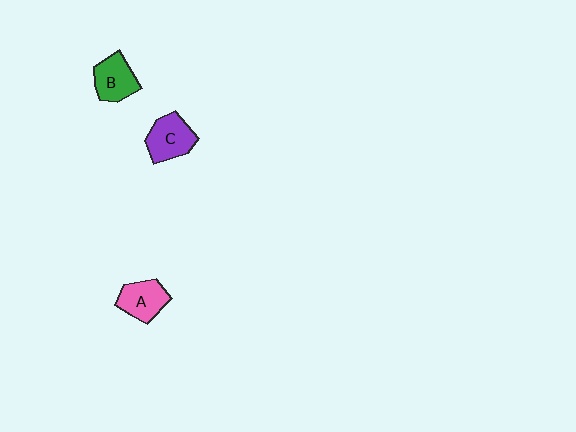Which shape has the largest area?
Shape C (purple).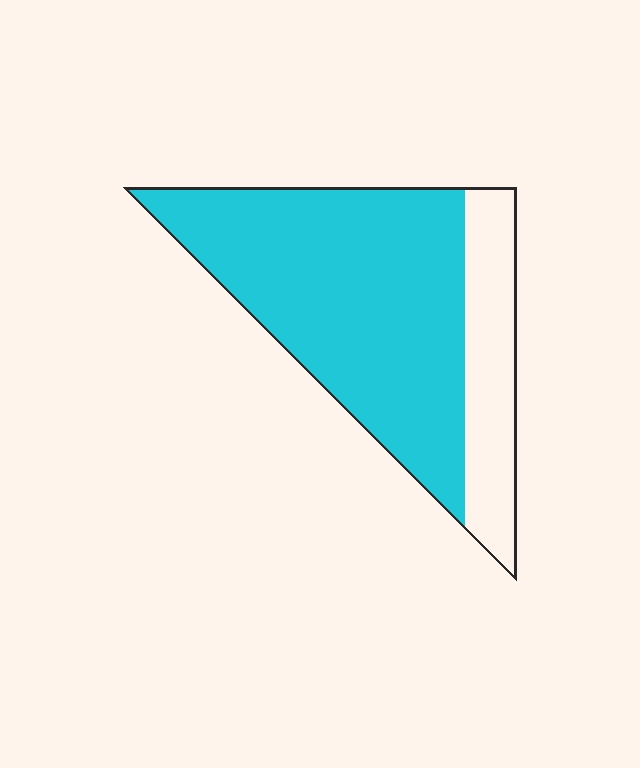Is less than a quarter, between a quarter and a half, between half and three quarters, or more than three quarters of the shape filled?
More than three quarters.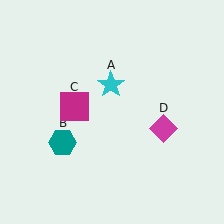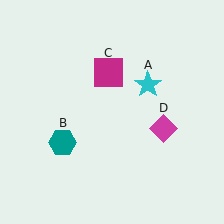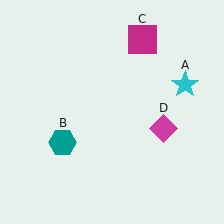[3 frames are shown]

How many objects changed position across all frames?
2 objects changed position: cyan star (object A), magenta square (object C).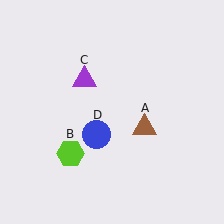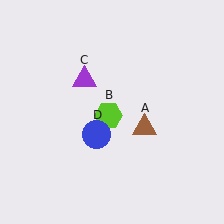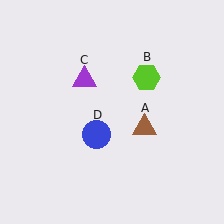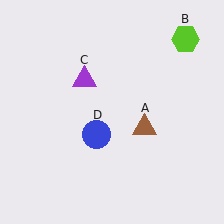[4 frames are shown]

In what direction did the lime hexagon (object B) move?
The lime hexagon (object B) moved up and to the right.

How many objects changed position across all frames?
1 object changed position: lime hexagon (object B).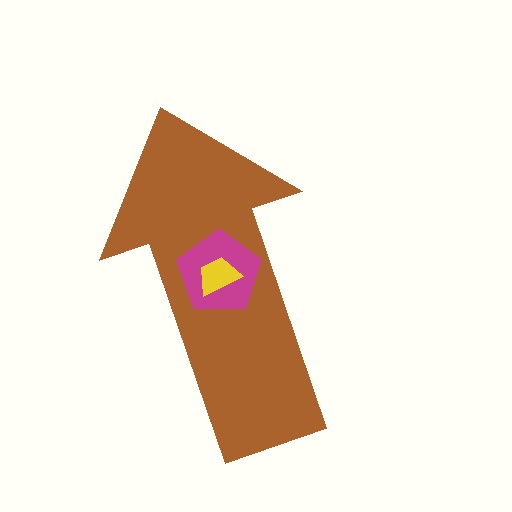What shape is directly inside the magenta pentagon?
The yellow trapezoid.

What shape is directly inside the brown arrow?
The magenta pentagon.